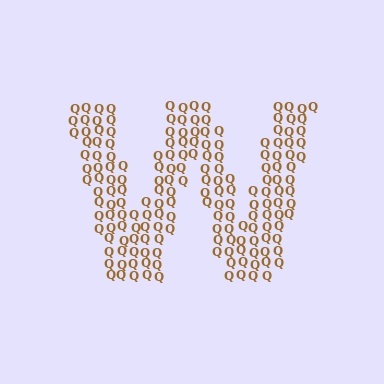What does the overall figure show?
The overall figure shows the letter W.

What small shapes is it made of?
It is made of small letter Q's.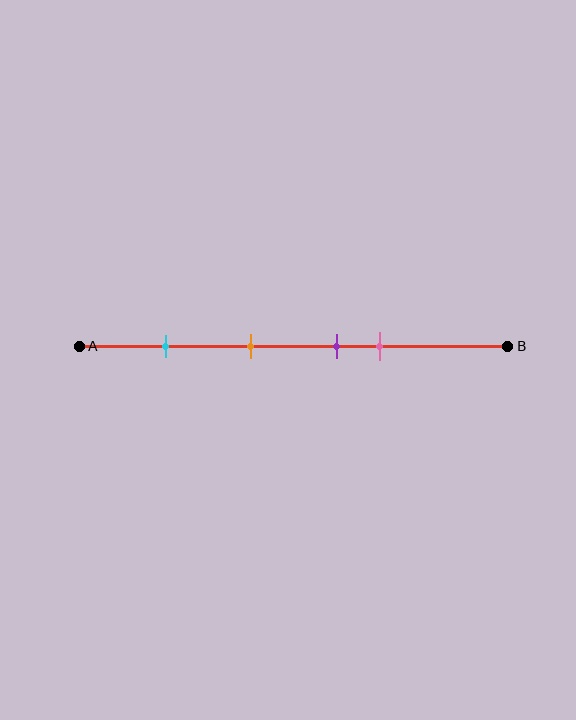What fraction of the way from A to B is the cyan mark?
The cyan mark is approximately 20% (0.2) of the way from A to B.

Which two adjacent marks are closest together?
The purple and pink marks are the closest adjacent pair.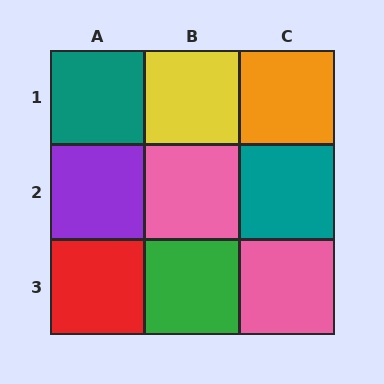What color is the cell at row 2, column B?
Pink.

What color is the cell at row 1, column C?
Orange.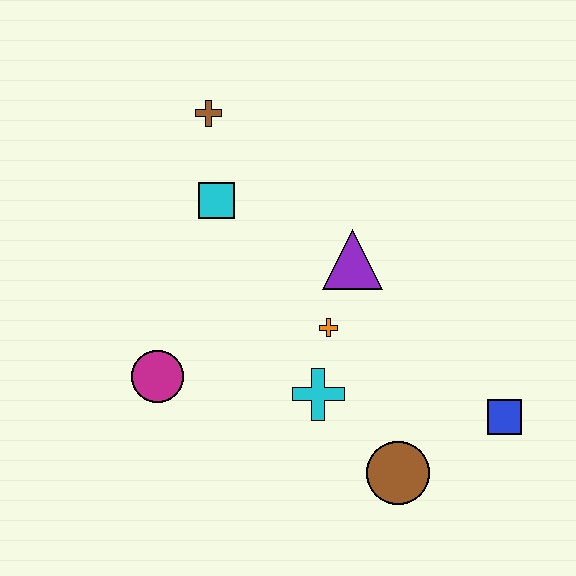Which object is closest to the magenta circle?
The cyan cross is closest to the magenta circle.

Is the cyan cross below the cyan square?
Yes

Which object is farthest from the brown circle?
The brown cross is farthest from the brown circle.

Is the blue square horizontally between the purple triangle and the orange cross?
No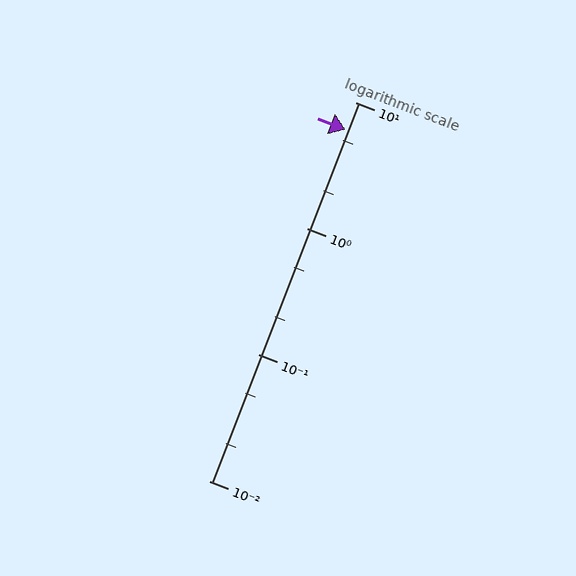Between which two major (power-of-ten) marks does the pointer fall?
The pointer is between 1 and 10.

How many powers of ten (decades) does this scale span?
The scale spans 3 decades, from 0.01 to 10.